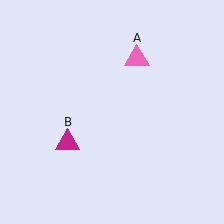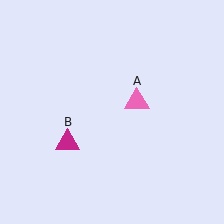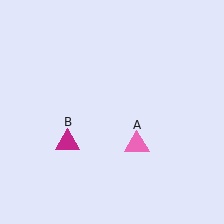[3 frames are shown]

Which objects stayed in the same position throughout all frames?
Magenta triangle (object B) remained stationary.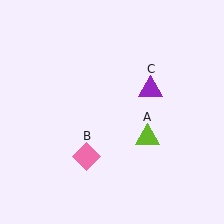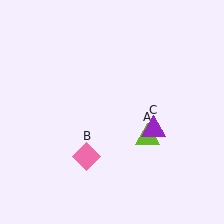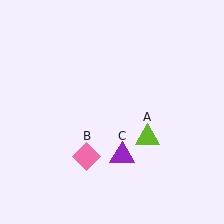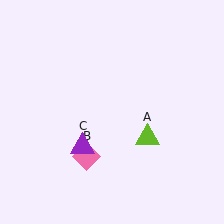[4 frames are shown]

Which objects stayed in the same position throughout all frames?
Lime triangle (object A) and pink diamond (object B) remained stationary.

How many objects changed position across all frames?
1 object changed position: purple triangle (object C).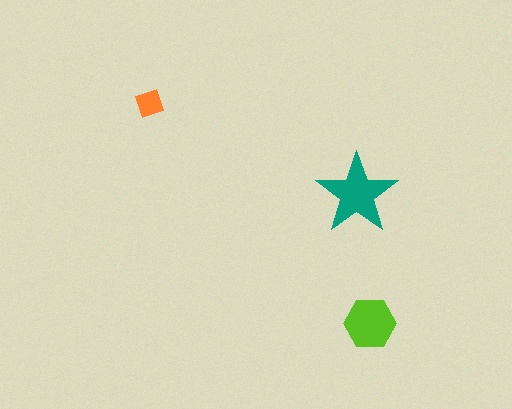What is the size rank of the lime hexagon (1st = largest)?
2nd.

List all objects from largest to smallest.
The teal star, the lime hexagon, the orange diamond.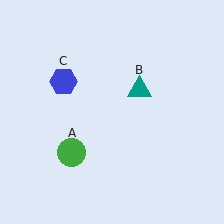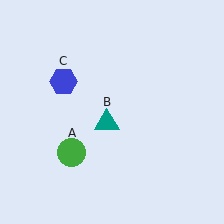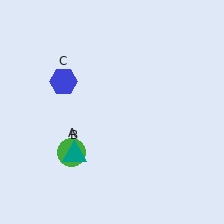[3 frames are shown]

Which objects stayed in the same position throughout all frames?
Green circle (object A) and blue hexagon (object C) remained stationary.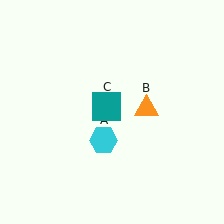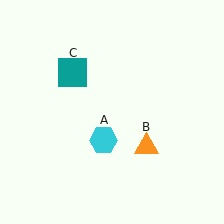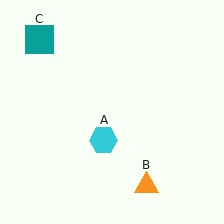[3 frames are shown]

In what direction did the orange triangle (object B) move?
The orange triangle (object B) moved down.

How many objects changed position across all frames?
2 objects changed position: orange triangle (object B), teal square (object C).